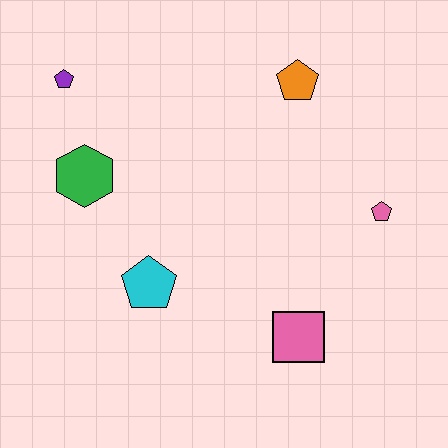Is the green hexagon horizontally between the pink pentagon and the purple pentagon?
Yes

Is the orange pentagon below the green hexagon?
No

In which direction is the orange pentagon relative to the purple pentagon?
The orange pentagon is to the right of the purple pentagon.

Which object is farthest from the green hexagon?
The pink pentagon is farthest from the green hexagon.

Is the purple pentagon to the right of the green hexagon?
No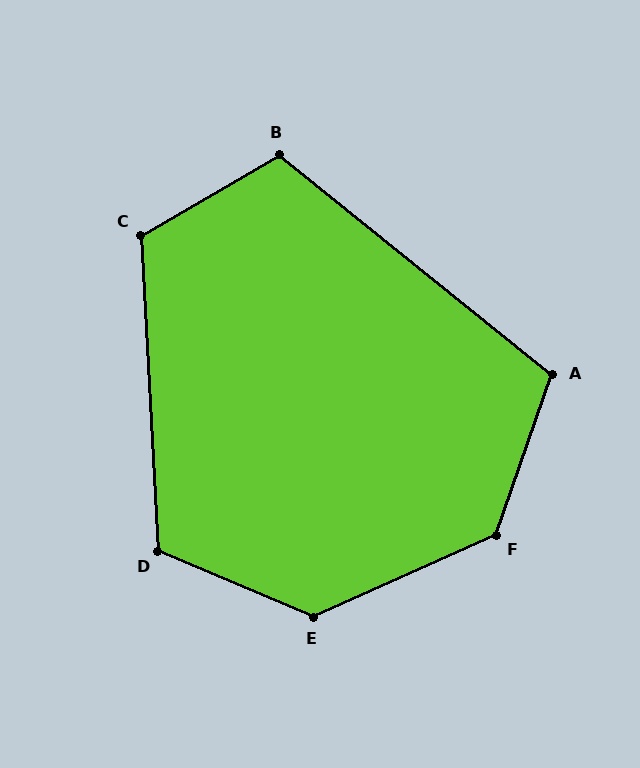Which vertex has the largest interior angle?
E, at approximately 133 degrees.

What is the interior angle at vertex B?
Approximately 111 degrees (obtuse).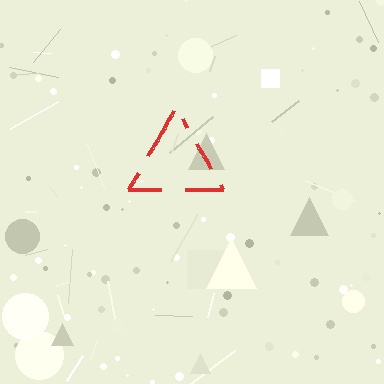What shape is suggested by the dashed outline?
The dashed outline suggests a triangle.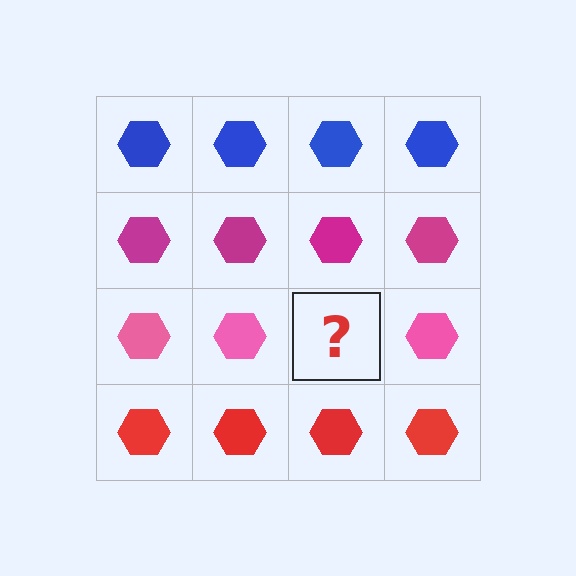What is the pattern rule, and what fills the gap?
The rule is that each row has a consistent color. The gap should be filled with a pink hexagon.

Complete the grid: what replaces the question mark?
The question mark should be replaced with a pink hexagon.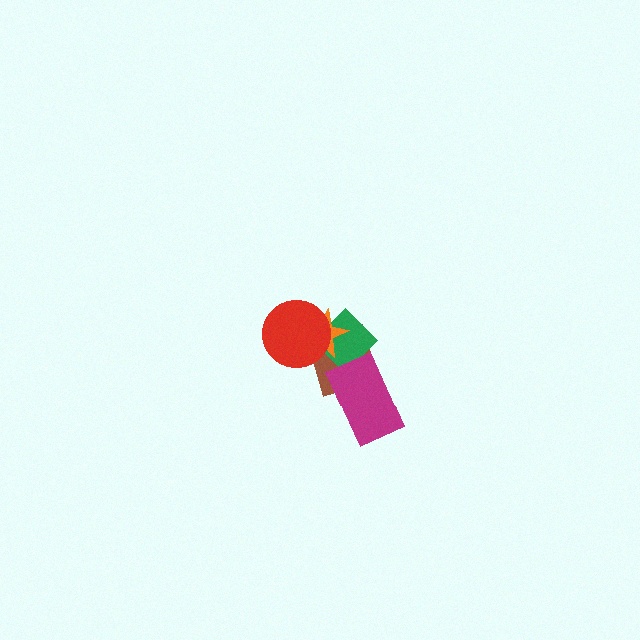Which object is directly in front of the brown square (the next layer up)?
The green diamond is directly in front of the brown square.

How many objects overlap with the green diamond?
4 objects overlap with the green diamond.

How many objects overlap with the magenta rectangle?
2 objects overlap with the magenta rectangle.